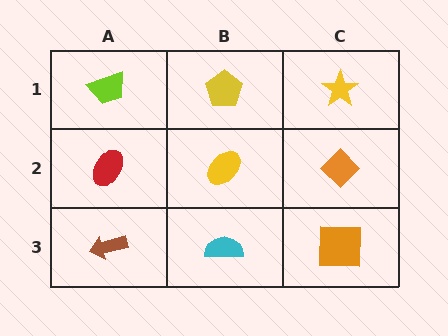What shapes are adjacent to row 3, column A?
A red ellipse (row 2, column A), a cyan semicircle (row 3, column B).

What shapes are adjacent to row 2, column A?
A lime trapezoid (row 1, column A), a brown arrow (row 3, column A), a yellow ellipse (row 2, column B).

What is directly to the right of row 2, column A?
A yellow ellipse.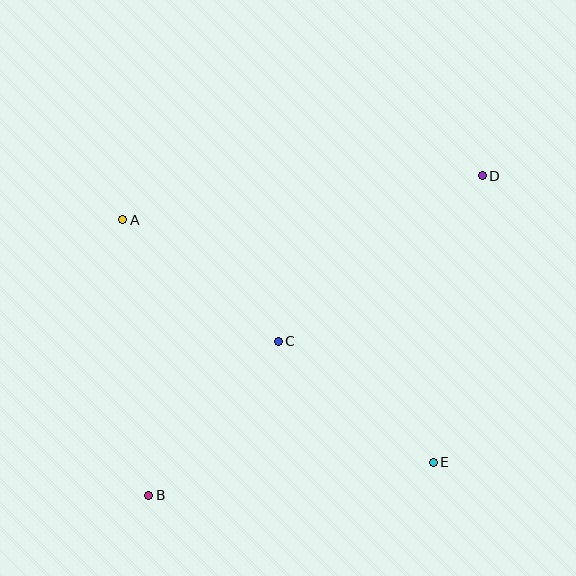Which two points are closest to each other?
Points C and E are closest to each other.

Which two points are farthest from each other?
Points B and D are farthest from each other.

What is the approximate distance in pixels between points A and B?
The distance between A and B is approximately 277 pixels.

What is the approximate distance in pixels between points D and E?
The distance between D and E is approximately 291 pixels.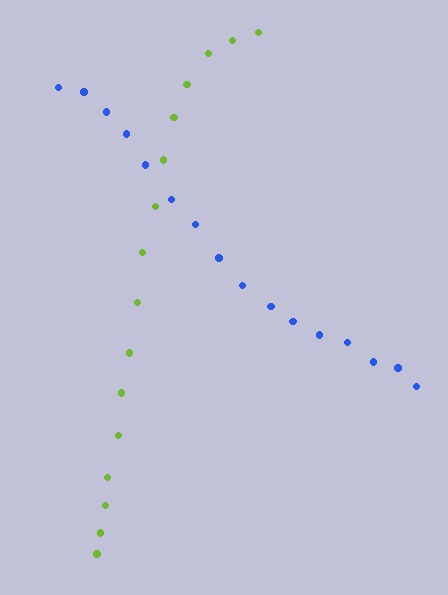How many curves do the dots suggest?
There are 2 distinct paths.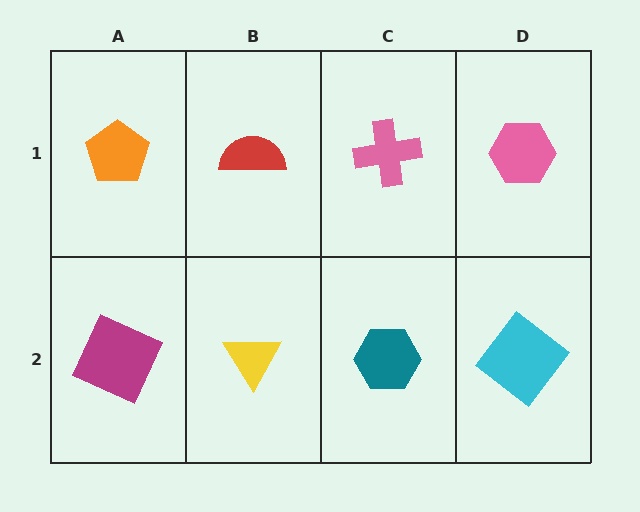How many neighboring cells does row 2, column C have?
3.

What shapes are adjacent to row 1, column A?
A magenta square (row 2, column A), a red semicircle (row 1, column B).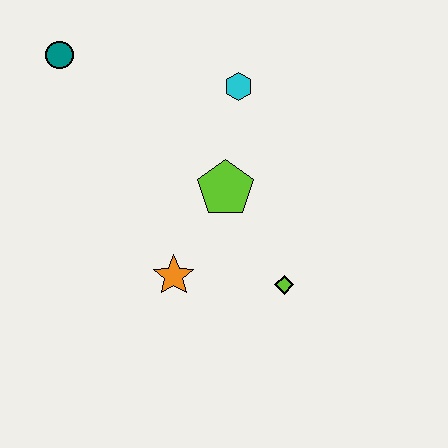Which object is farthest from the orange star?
The teal circle is farthest from the orange star.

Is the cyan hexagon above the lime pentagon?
Yes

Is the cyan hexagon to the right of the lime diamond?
No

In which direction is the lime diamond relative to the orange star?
The lime diamond is to the right of the orange star.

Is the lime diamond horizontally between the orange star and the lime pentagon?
No